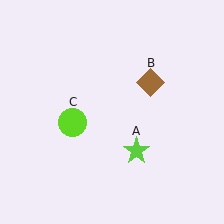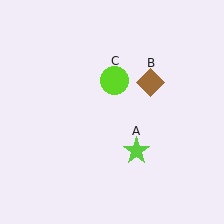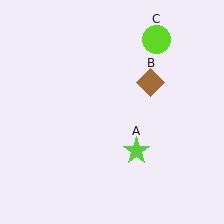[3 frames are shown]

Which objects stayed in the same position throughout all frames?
Lime star (object A) and brown diamond (object B) remained stationary.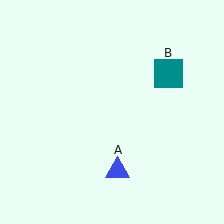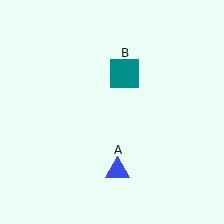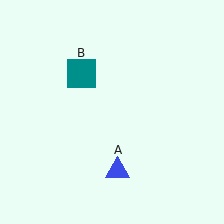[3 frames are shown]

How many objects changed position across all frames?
1 object changed position: teal square (object B).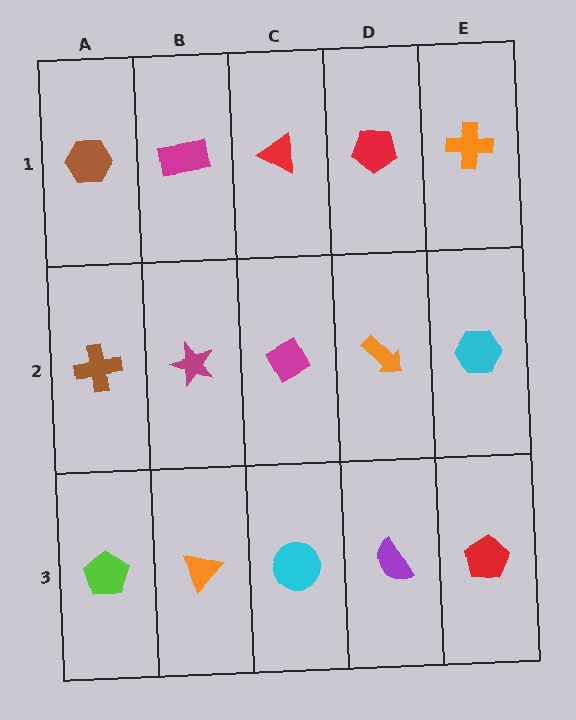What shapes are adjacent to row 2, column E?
An orange cross (row 1, column E), a red pentagon (row 3, column E), an orange arrow (row 2, column D).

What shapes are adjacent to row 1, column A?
A brown cross (row 2, column A), a magenta rectangle (row 1, column B).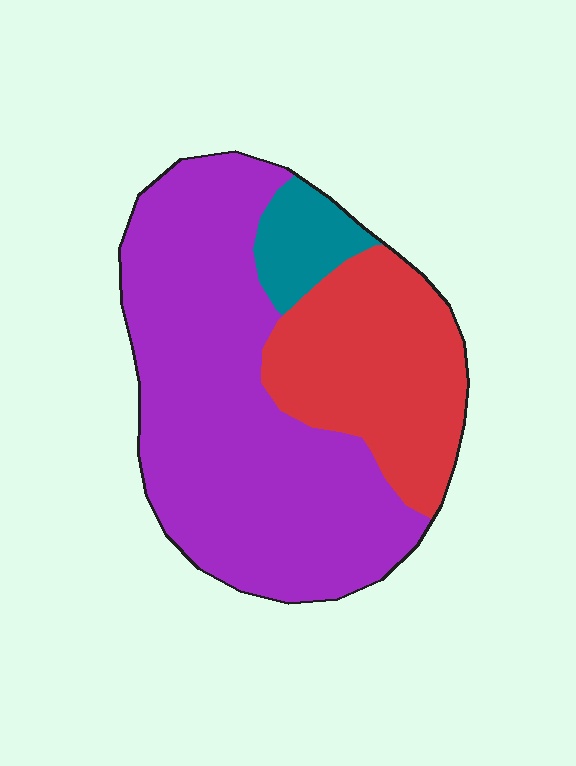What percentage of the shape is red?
Red covers roughly 30% of the shape.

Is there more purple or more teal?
Purple.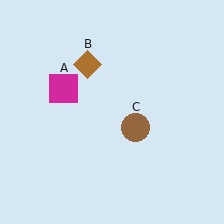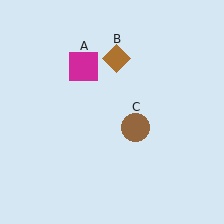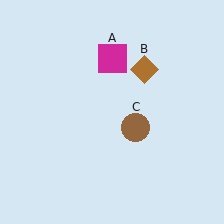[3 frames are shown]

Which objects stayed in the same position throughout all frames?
Brown circle (object C) remained stationary.